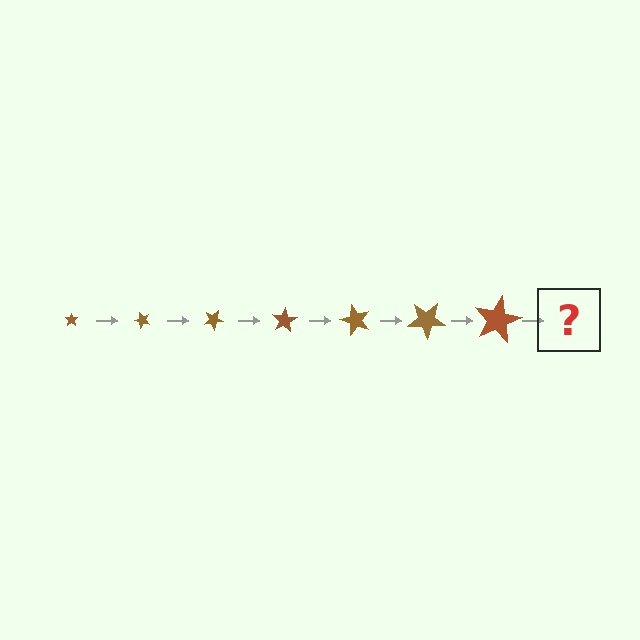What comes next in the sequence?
The next element should be a star, larger than the previous one and rotated 350 degrees from the start.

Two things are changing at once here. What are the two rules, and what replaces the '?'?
The two rules are that the star grows larger each step and it rotates 50 degrees each step. The '?' should be a star, larger than the previous one and rotated 350 degrees from the start.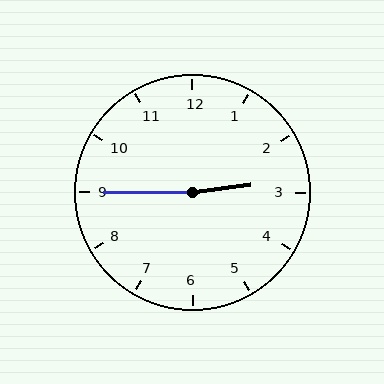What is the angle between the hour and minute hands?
Approximately 172 degrees.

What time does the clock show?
2:45.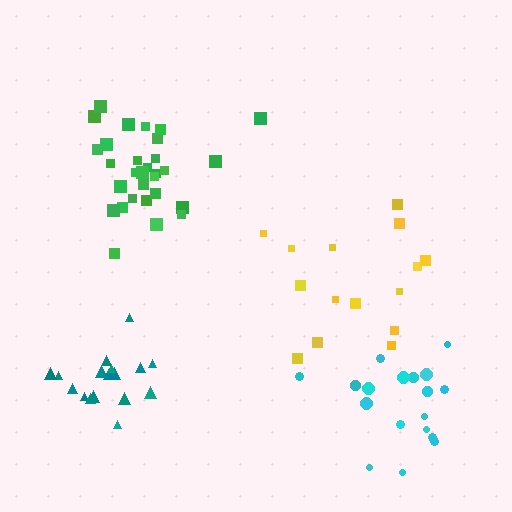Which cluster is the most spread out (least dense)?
Yellow.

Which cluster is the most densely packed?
Teal.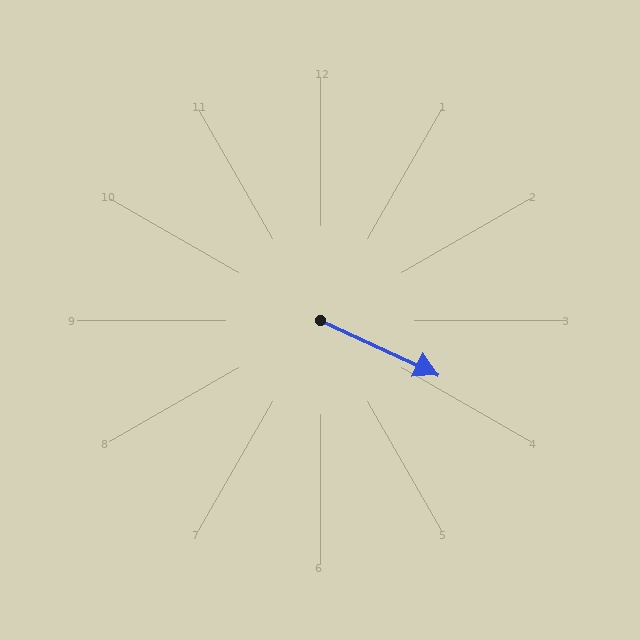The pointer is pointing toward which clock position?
Roughly 4 o'clock.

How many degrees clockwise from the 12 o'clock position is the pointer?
Approximately 115 degrees.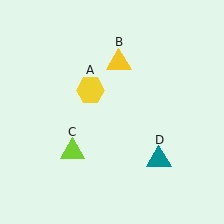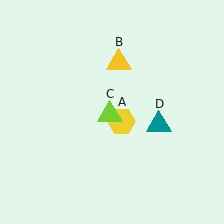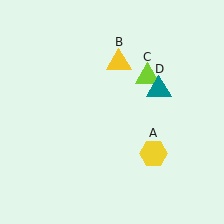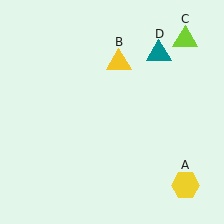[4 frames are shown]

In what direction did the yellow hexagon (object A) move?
The yellow hexagon (object A) moved down and to the right.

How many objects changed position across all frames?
3 objects changed position: yellow hexagon (object A), lime triangle (object C), teal triangle (object D).